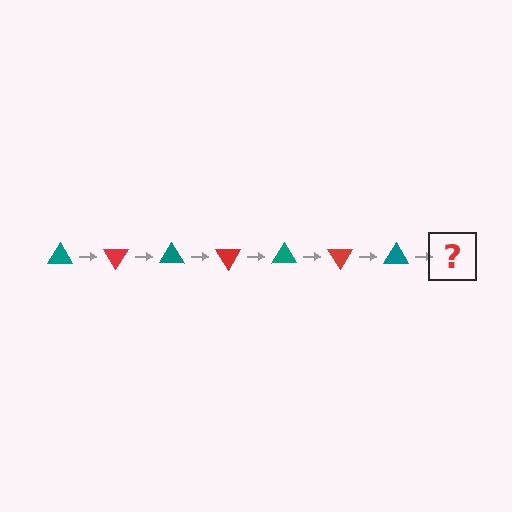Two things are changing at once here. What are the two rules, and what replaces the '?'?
The two rules are that it rotates 60 degrees each step and the color cycles through teal and red. The '?' should be a red triangle, rotated 420 degrees from the start.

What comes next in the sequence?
The next element should be a red triangle, rotated 420 degrees from the start.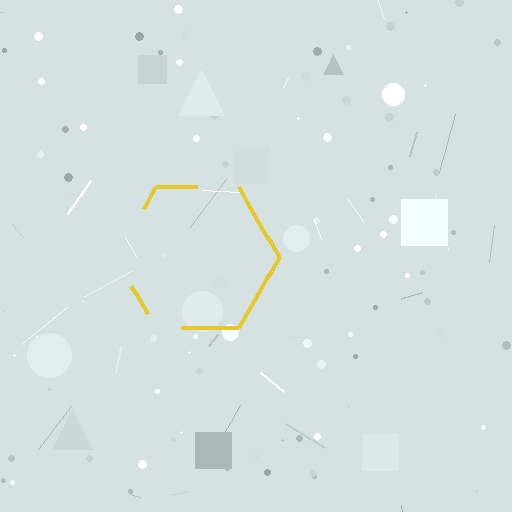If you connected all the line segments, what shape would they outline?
They would outline a hexagon.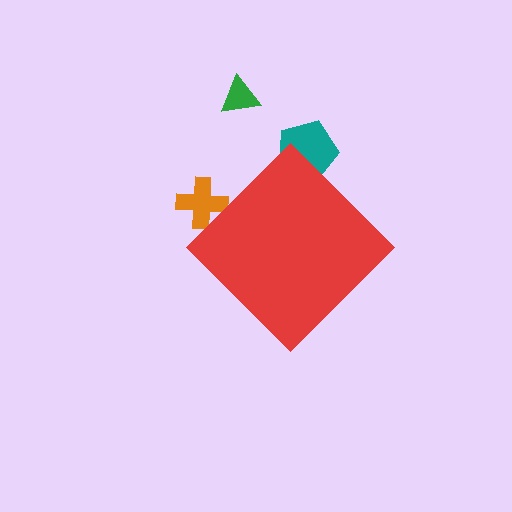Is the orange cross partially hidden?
Yes, the orange cross is partially hidden behind the red diamond.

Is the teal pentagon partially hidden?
Yes, the teal pentagon is partially hidden behind the red diamond.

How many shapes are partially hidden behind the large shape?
2 shapes are partially hidden.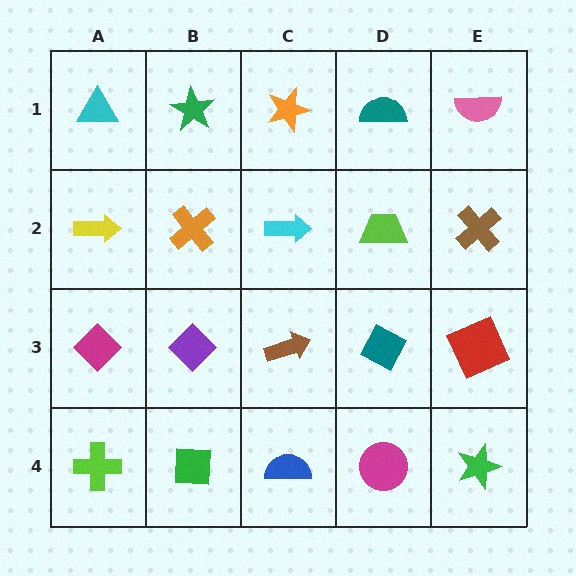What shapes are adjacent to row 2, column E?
A pink semicircle (row 1, column E), a red square (row 3, column E), a lime trapezoid (row 2, column D).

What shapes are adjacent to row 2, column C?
An orange star (row 1, column C), a brown arrow (row 3, column C), an orange cross (row 2, column B), a lime trapezoid (row 2, column D).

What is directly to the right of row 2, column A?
An orange cross.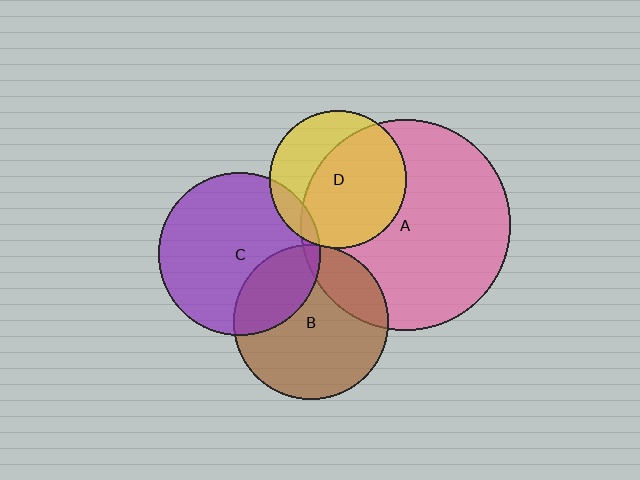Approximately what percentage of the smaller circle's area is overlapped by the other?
Approximately 10%.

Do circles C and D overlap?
Yes.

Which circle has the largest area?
Circle A (pink).